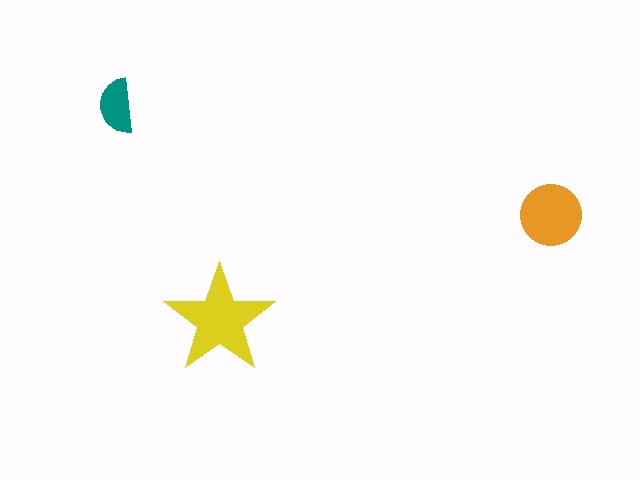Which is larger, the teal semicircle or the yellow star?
The yellow star.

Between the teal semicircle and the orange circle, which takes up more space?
The orange circle.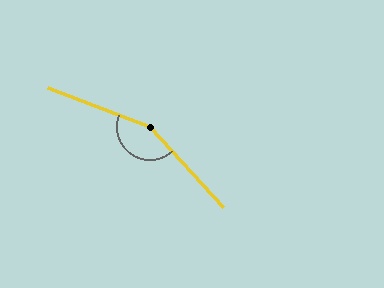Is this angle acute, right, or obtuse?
It is obtuse.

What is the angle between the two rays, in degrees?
Approximately 153 degrees.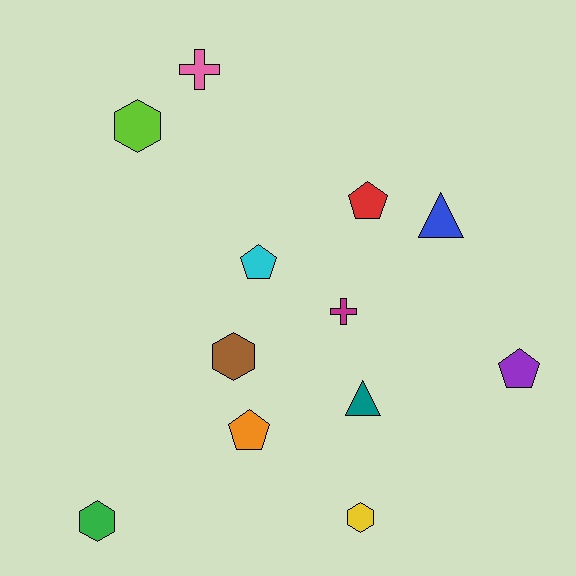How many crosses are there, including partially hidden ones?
There are 2 crosses.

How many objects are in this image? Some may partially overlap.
There are 12 objects.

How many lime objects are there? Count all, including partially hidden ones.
There is 1 lime object.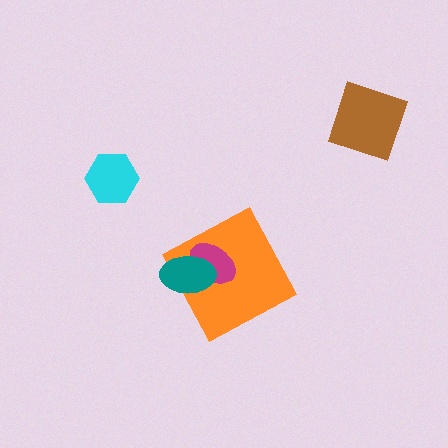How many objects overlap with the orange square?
2 objects overlap with the orange square.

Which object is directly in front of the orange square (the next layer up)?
The magenta ellipse is directly in front of the orange square.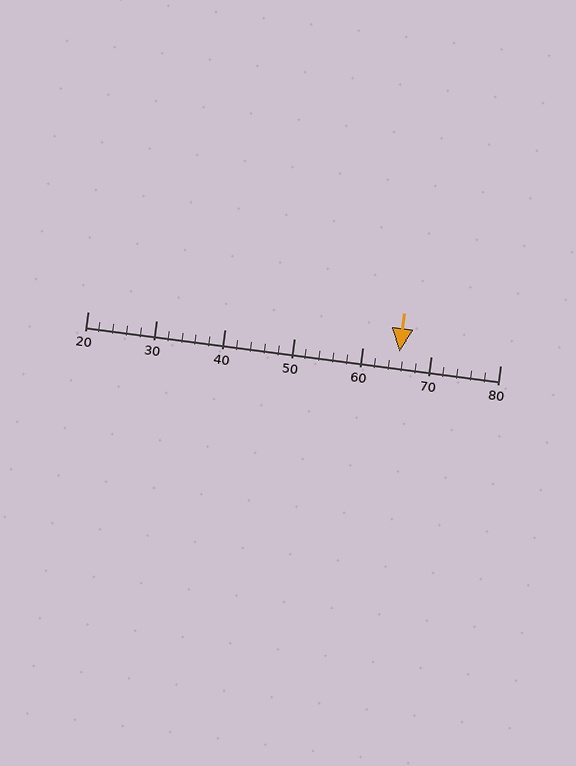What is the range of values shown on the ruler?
The ruler shows values from 20 to 80.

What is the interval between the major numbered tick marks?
The major tick marks are spaced 10 units apart.